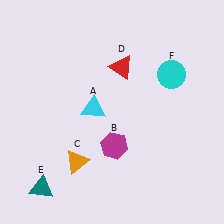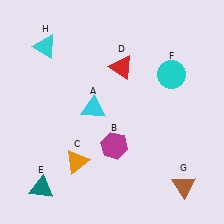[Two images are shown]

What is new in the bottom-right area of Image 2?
A brown triangle (G) was added in the bottom-right area of Image 2.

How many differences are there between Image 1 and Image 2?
There are 2 differences between the two images.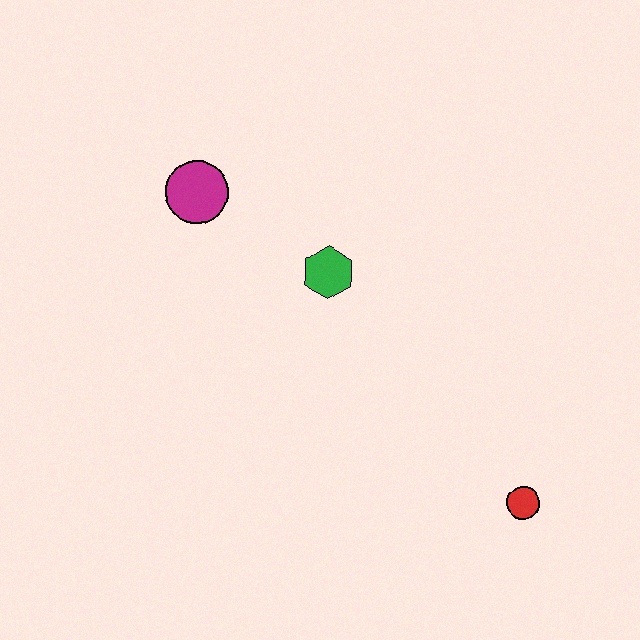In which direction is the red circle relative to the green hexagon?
The red circle is below the green hexagon.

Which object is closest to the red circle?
The green hexagon is closest to the red circle.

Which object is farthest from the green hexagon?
The red circle is farthest from the green hexagon.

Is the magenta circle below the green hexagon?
No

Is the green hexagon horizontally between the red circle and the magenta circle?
Yes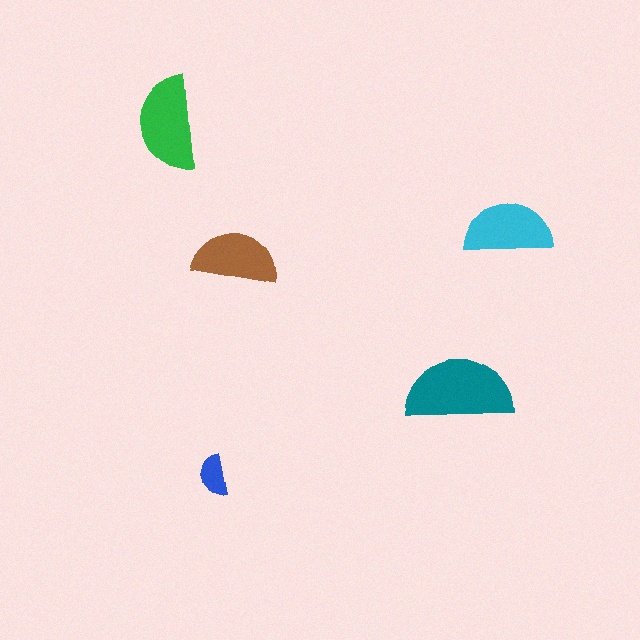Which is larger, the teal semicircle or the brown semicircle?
The teal one.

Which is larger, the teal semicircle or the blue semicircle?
The teal one.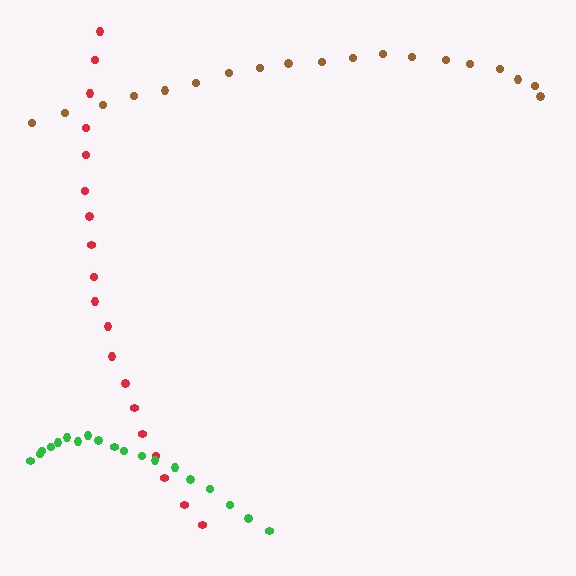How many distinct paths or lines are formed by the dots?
There are 3 distinct paths.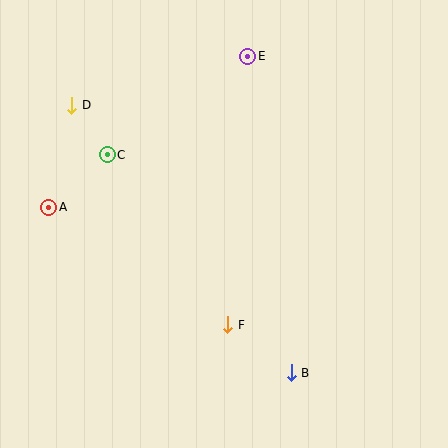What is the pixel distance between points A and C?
The distance between A and C is 79 pixels.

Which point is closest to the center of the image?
Point F at (228, 325) is closest to the center.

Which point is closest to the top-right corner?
Point E is closest to the top-right corner.